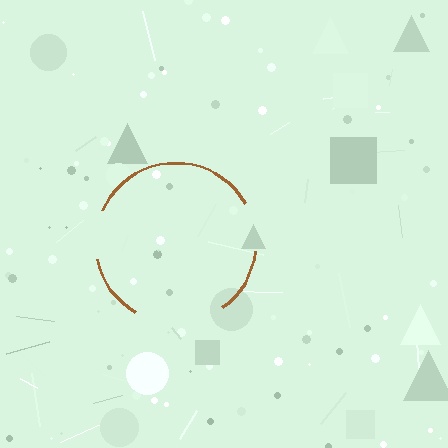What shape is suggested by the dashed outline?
The dashed outline suggests a circle.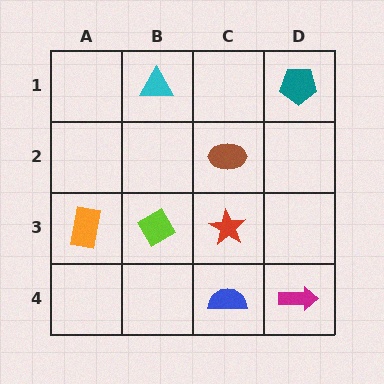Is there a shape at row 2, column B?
No, that cell is empty.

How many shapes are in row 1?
2 shapes.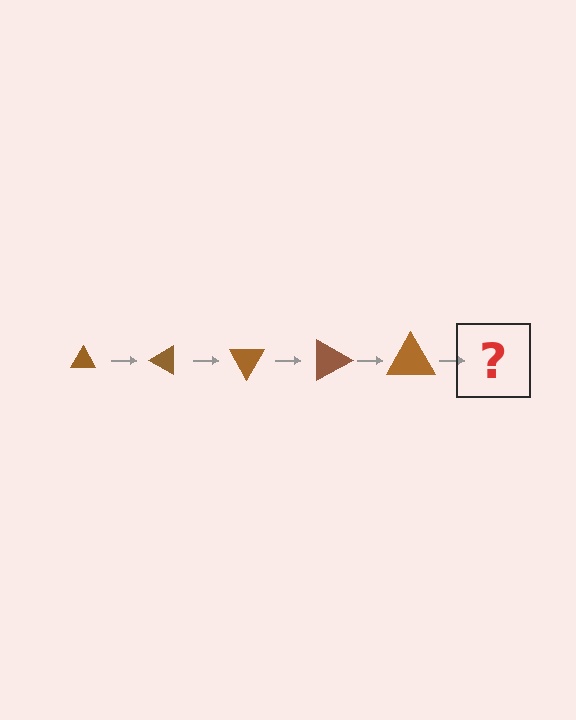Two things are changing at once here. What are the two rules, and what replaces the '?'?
The two rules are that the triangle grows larger each step and it rotates 30 degrees each step. The '?' should be a triangle, larger than the previous one and rotated 150 degrees from the start.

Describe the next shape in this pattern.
It should be a triangle, larger than the previous one and rotated 150 degrees from the start.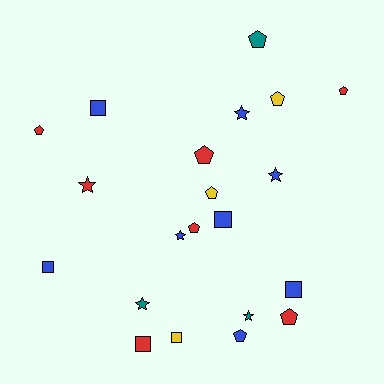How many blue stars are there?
There are 3 blue stars.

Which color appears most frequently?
Blue, with 8 objects.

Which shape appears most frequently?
Pentagon, with 9 objects.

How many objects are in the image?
There are 21 objects.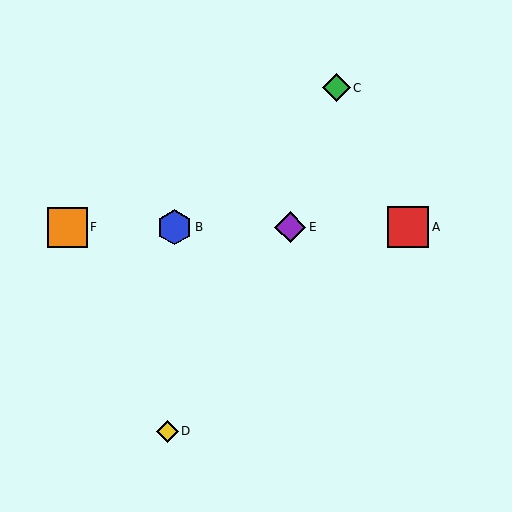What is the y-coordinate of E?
Object E is at y≈227.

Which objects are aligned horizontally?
Objects A, B, E, F are aligned horizontally.